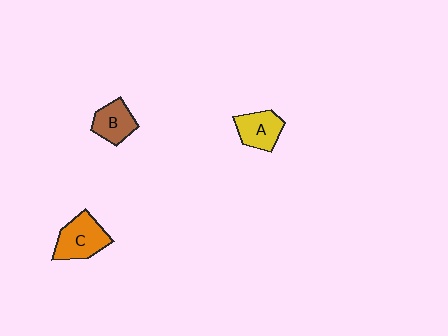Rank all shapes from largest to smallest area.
From largest to smallest: C (orange), A (yellow), B (brown).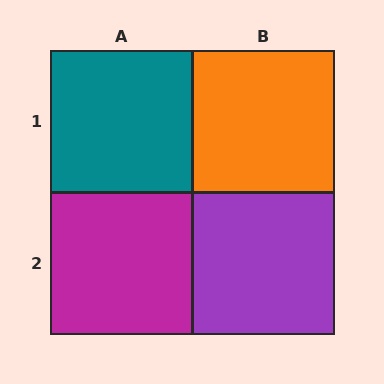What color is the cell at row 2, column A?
Magenta.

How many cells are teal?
1 cell is teal.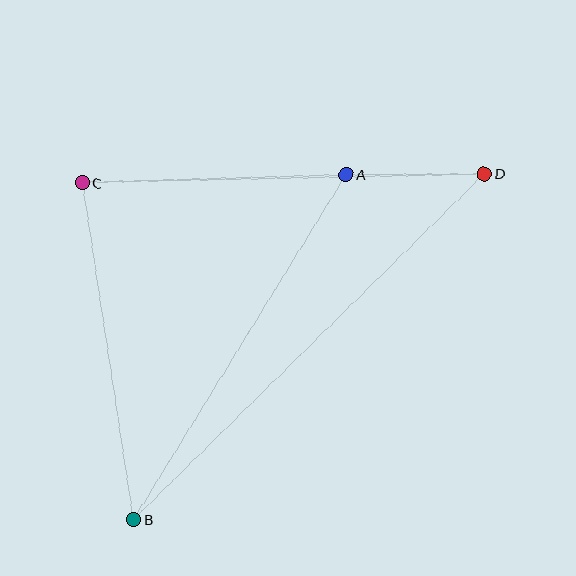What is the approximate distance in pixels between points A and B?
The distance between A and B is approximately 405 pixels.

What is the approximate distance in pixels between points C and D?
The distance between C and D is approximately 402 pixels.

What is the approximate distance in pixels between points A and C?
The distance between A and C is approximately 264 pixels.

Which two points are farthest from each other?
Points B and D are farthest from each other.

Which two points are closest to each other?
Points A and D are closest to each other.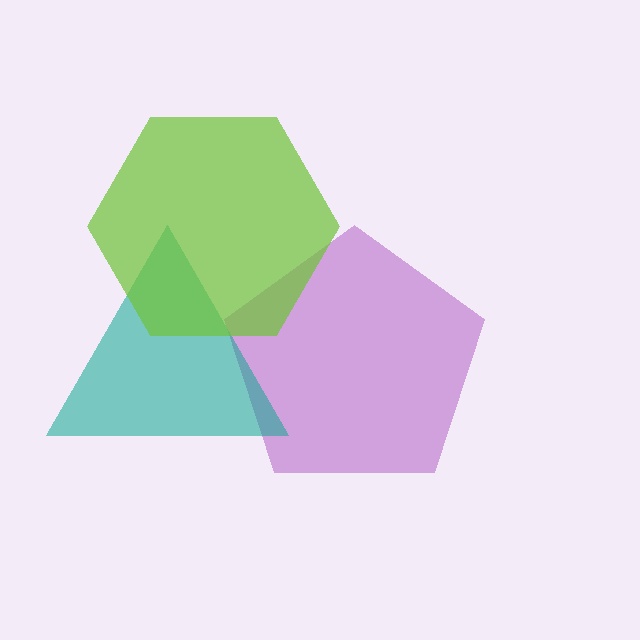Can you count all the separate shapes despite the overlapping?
Yes, there are 3 separate shapes.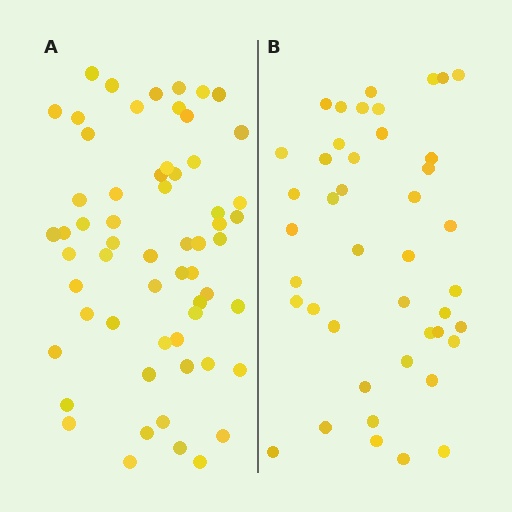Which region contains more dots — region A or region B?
Region A (the left region) has more dots.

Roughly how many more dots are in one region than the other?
Region A has approximately 15 more dots than region B.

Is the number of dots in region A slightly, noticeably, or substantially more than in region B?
Region A has noticeably more, but not dramatically so. The ratio is roughly 1.4 to 1.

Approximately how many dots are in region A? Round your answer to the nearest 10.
About 60 dots.